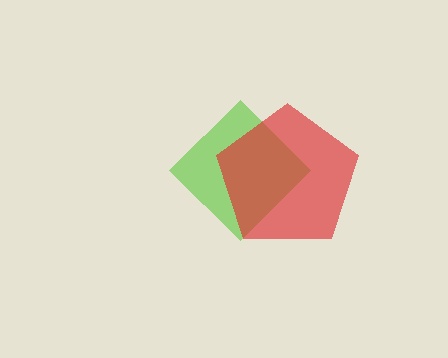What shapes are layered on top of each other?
The layered shapes are: a lime diamond, a red pentagon.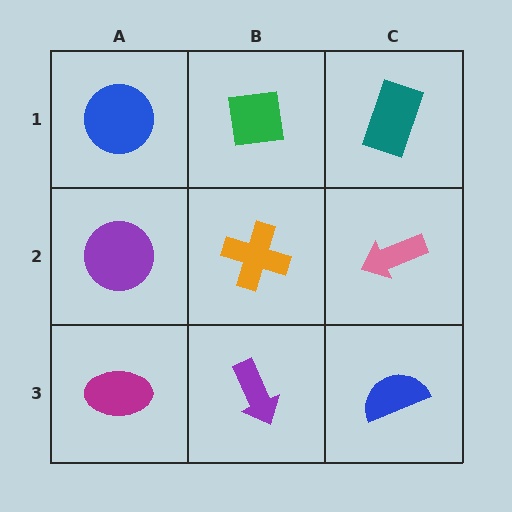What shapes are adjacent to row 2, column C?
A teal rectangle (row 1, column C), a blue semicircle (row 3, column C), an orange cross (row 2, column B).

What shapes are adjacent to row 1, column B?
An orange cross (row 2, column B), a blue circle (row 1, column A), a teal rectangle (row 1, column C).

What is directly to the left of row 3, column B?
A magenta ellipse.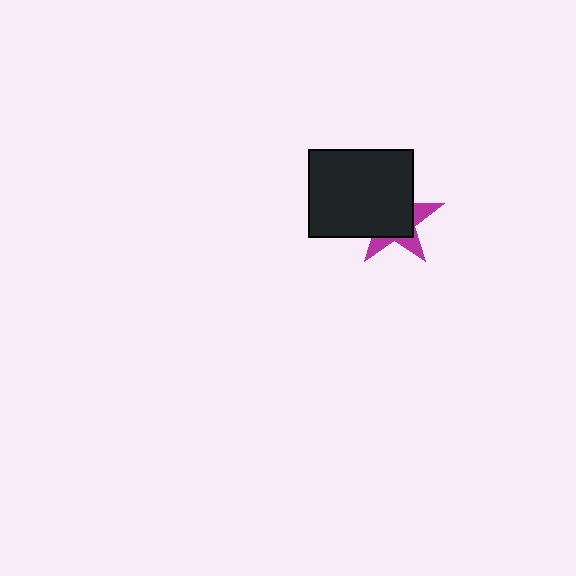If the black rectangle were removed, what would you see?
You would see the complete magenta star.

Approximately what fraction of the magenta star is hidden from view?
Roughly 67% of the magenta star is hidden behind the black rectangle.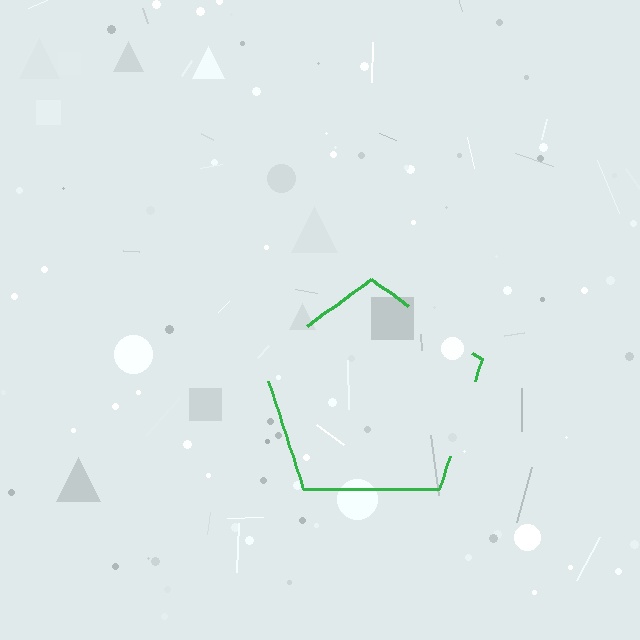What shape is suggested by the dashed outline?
The dashed outline suggests a pentagon.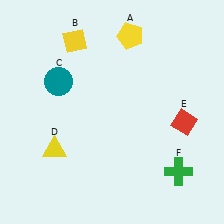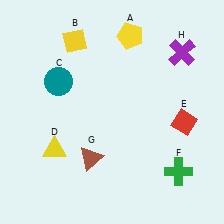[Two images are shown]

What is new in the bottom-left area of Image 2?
A brown triangle (G) was added in the bottom-left area of Image 2.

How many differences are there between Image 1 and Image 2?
There are 2 differences between the two images.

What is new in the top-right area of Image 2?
A purple cross (H) was added in the top-right area of Image 2.